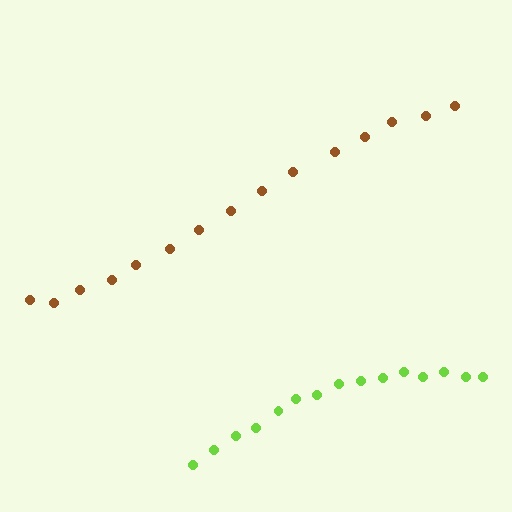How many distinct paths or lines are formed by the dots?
There are 2 distinct paths.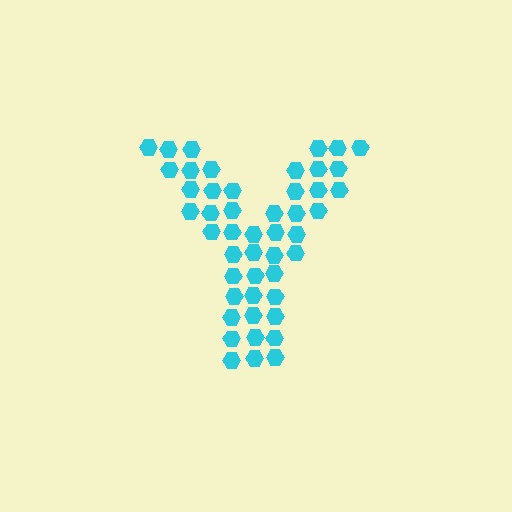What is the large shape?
The large shape is the letter Y.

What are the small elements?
The small elements are hexagons.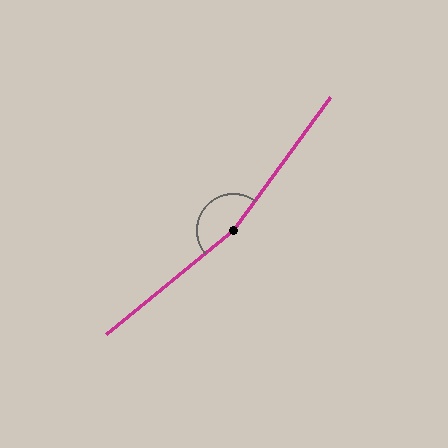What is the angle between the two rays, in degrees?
Approximately 165 degrees.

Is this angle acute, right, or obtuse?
It is obtuse.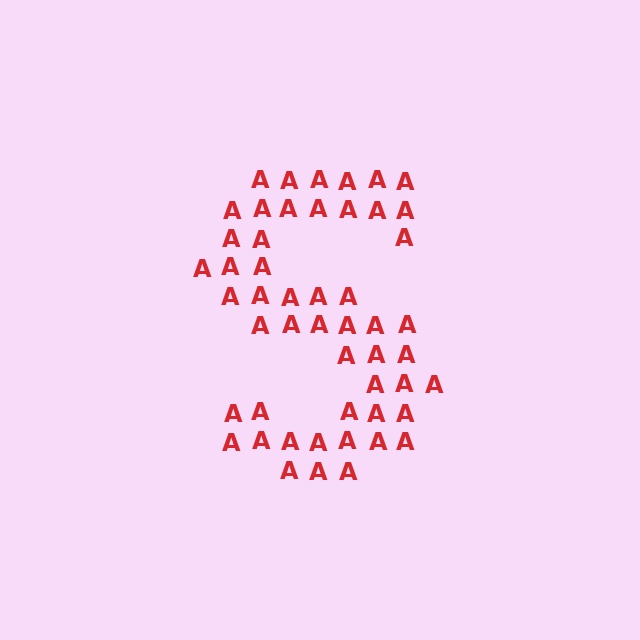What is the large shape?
The large shape is the letter S.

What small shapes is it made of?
It is made of small letter A's.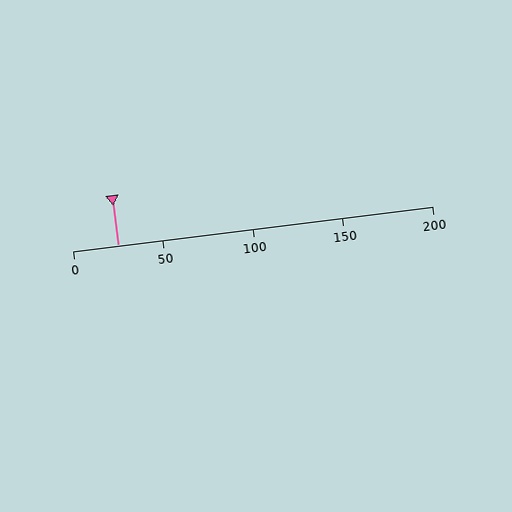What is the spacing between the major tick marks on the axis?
The major ticks are spaced 50 apart.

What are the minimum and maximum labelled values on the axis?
The axis runs from 0 to 200.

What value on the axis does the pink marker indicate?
The marker indicates approximately 25.